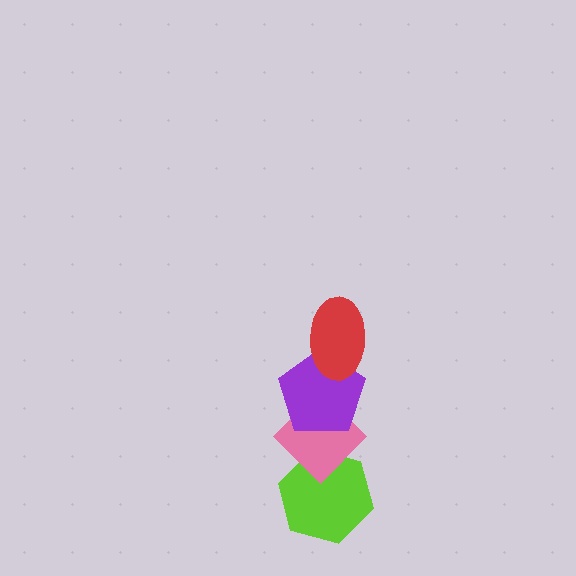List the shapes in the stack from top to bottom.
From top to bottom: the red ellipse, the purple pentagon, the pink diamond, the lime hexagon.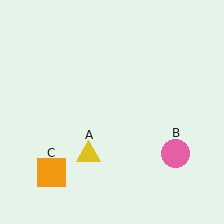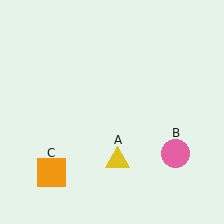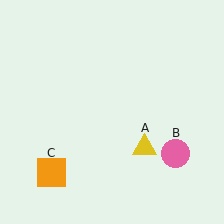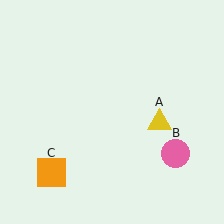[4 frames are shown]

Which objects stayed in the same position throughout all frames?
Pink circle (object B) and orange square (object C) remained stationary.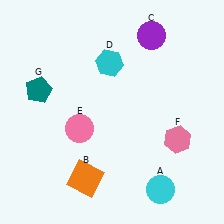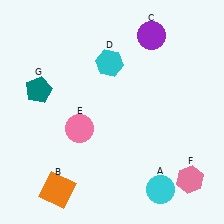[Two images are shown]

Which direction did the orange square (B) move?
The orange square (B) moved left.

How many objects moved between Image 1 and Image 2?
2 objects moved between the two images.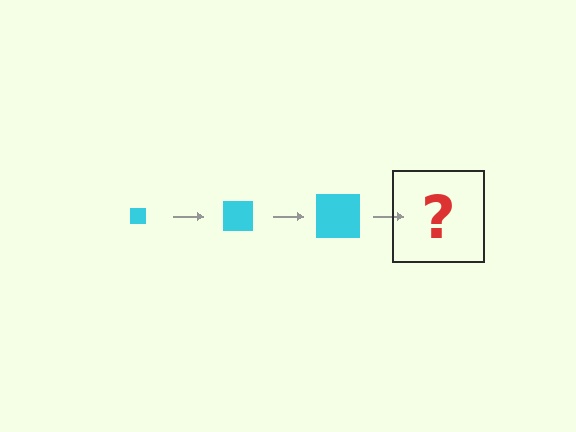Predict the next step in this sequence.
The next step is a cyan square, larger than the previous one.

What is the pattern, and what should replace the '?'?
The pattern is that the square gets progressively larger each step. The '?' should be a cyan square, larger than the previous one.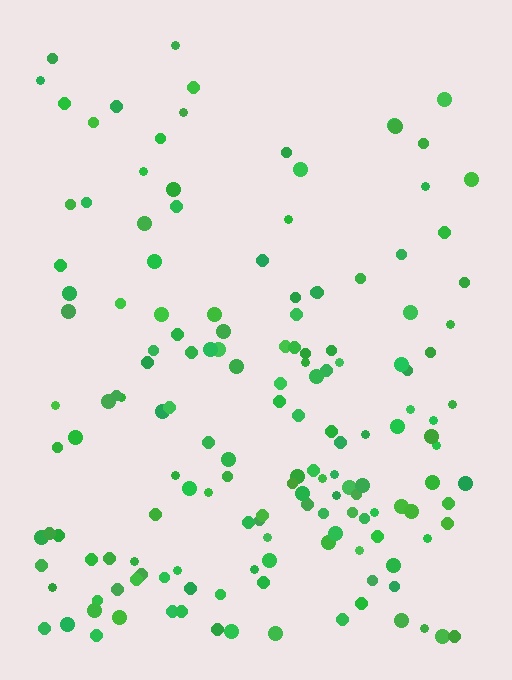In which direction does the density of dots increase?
From top to bottom, with the bottom side densest.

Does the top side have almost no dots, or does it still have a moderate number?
Still a moderate number, just noticeably fewer than the bottom.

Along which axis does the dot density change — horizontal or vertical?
Vertical.